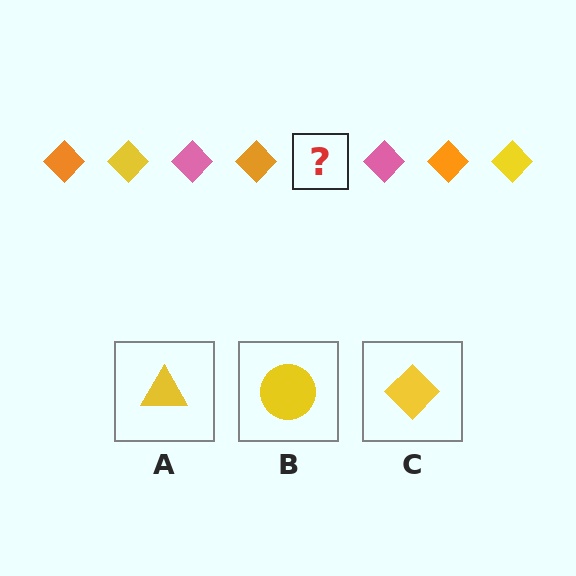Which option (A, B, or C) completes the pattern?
C.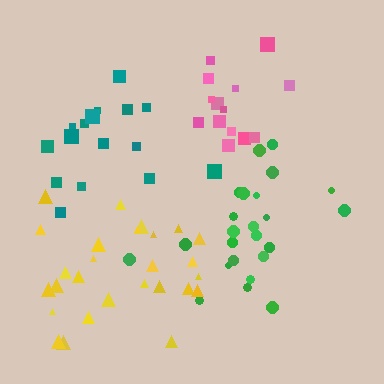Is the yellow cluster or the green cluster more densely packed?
Green.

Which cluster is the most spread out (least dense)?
Teal.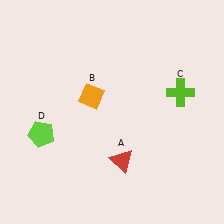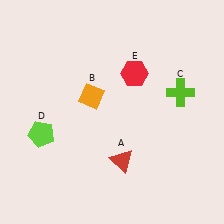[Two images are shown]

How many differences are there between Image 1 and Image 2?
There is 1 difference between the two images.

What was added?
A red hexagon (E) was added in Image 2.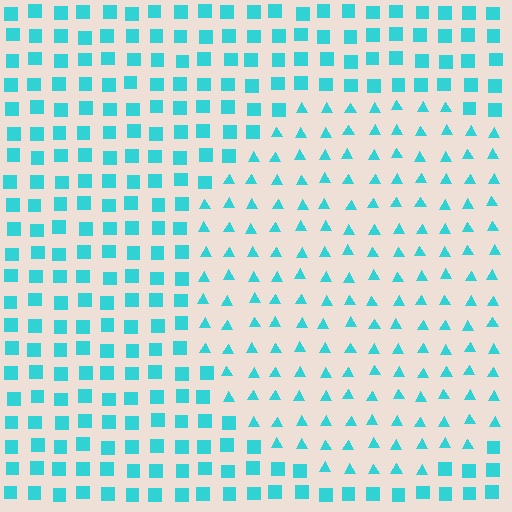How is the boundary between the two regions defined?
The boundary is defined by a change in element shape: triangles inside vs. squares outside. All elements share the same color and spacing.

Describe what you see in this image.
The image is filled with small cyan elements arranged in a uniform grid. A circle-shaped region contains triangles, while the surrounding area contains squares. The boundary is defined purely by the change in element shape.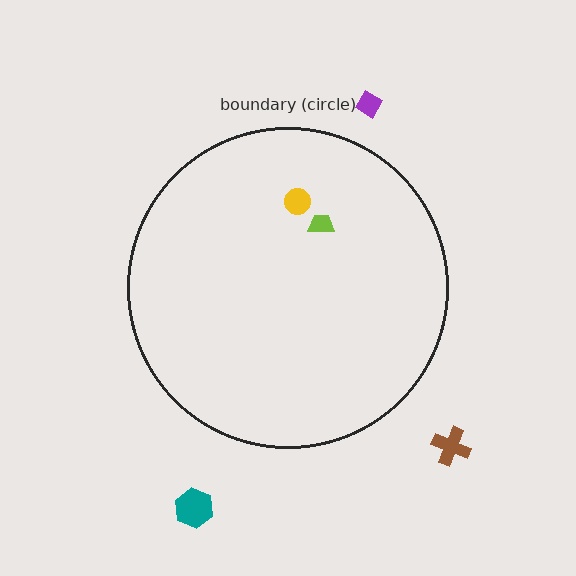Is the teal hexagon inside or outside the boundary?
Outside.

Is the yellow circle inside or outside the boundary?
Inside.